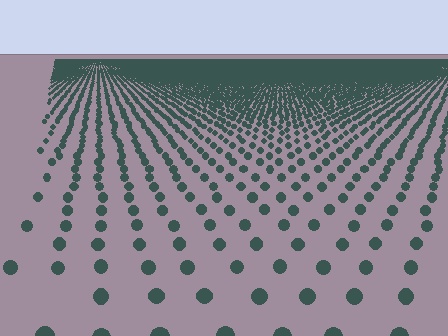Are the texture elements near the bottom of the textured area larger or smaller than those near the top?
Larger. Near the bottom, elements are closer to the viewer and appear at a bigger on-screen size.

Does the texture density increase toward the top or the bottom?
Density increases toward the top.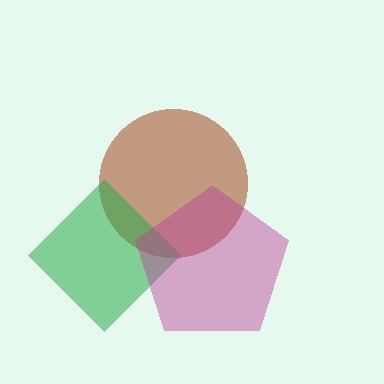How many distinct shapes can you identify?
There are 3 distinct shapes: a brown circle, a green diamond, a magenta pentagon.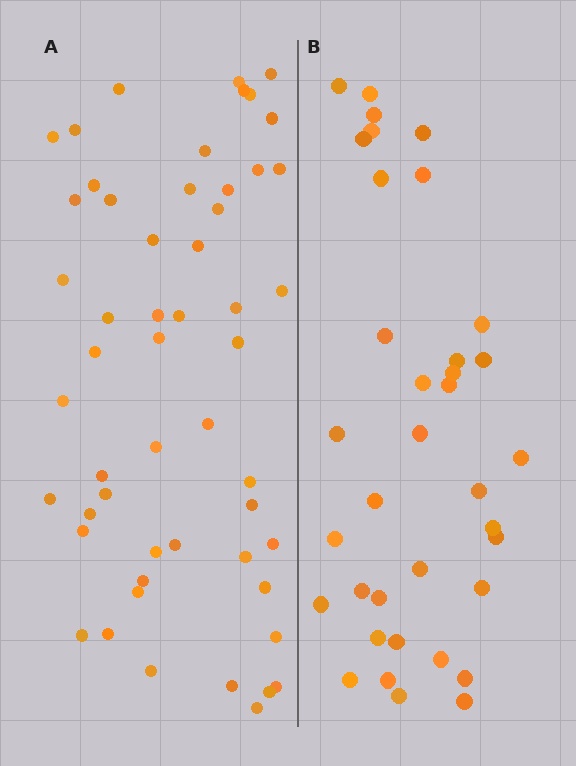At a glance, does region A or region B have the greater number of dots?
Region A (the left region) has more dots.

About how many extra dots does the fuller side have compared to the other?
Region A has approximately 15 more dots than region B.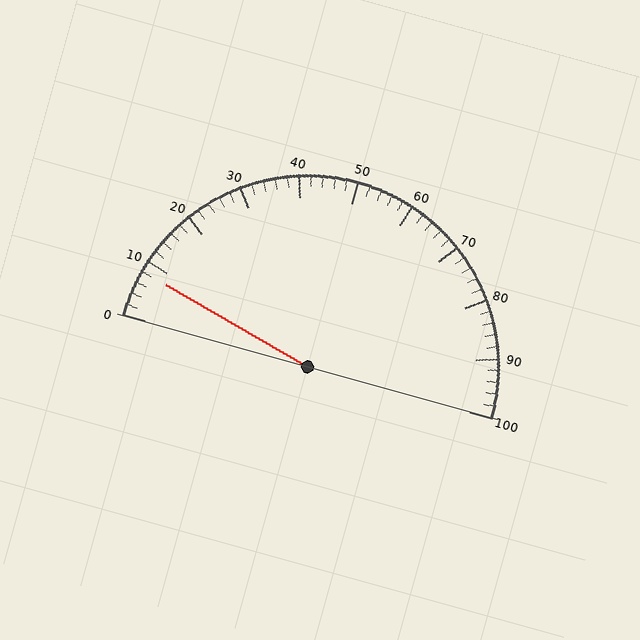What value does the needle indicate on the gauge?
The needle indicates approximately 8.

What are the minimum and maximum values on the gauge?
The gauge ranges from 0 to 100.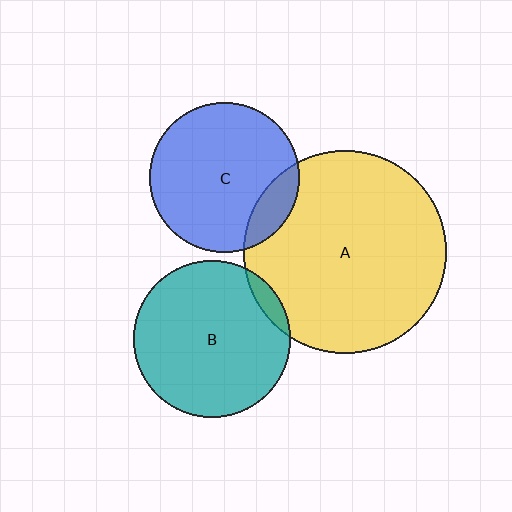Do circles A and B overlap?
Yes.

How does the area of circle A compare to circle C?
Approximately 1.8 times.